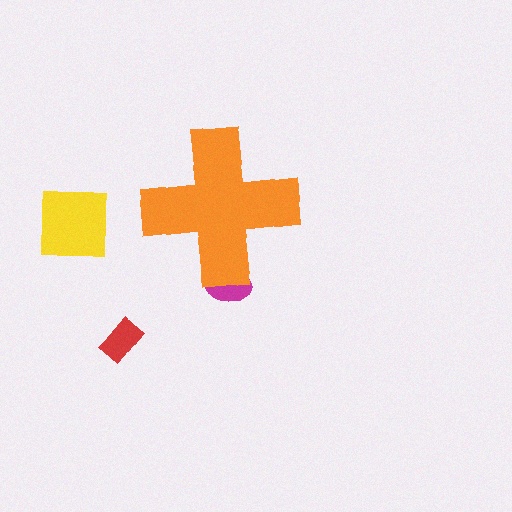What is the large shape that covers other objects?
An orange cross.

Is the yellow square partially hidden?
No, the yellow square is fully visible.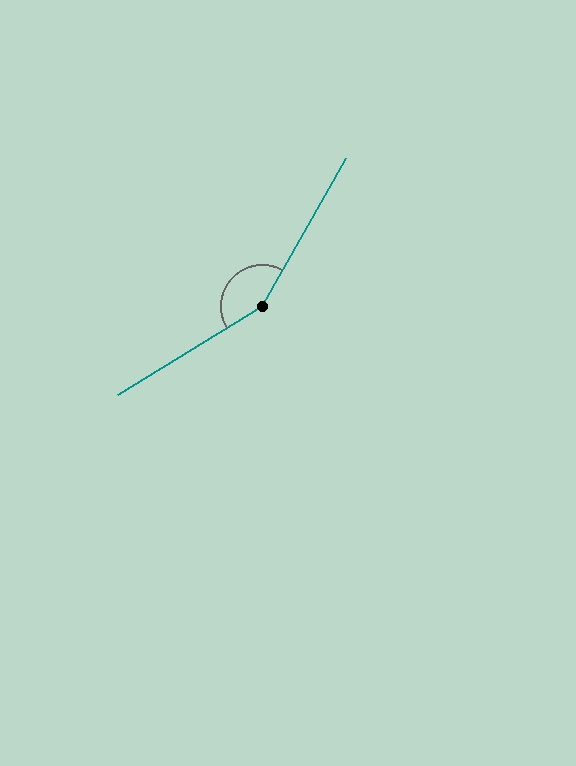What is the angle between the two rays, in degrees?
Approximately 151 degrees.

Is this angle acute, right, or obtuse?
It is obtuse.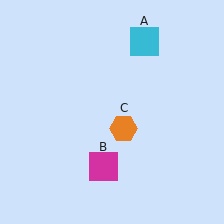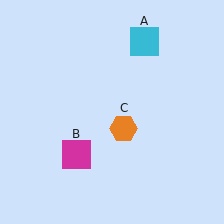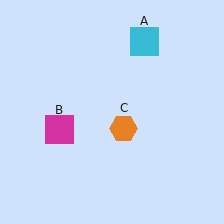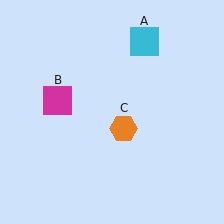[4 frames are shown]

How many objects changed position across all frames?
1 object changed position: magenta square (object B).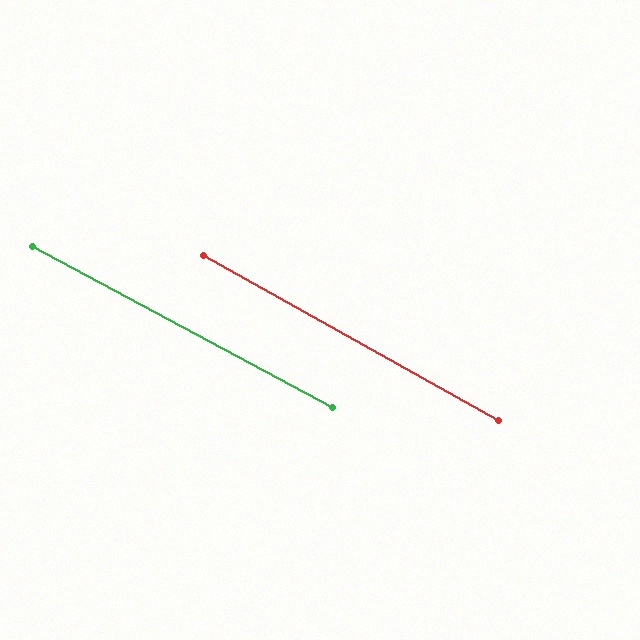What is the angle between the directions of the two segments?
Approximately 1 degree.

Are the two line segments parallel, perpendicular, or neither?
Parallel — their directions differ by only 1.1°.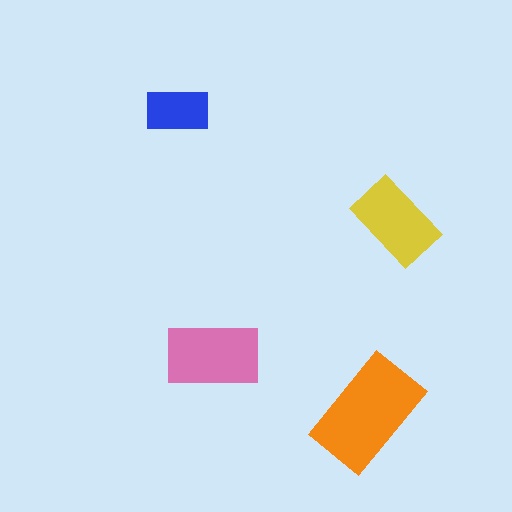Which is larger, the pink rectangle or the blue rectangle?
The pink one.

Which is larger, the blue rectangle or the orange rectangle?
The orange one.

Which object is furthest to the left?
The blue rectangle is leftmost.